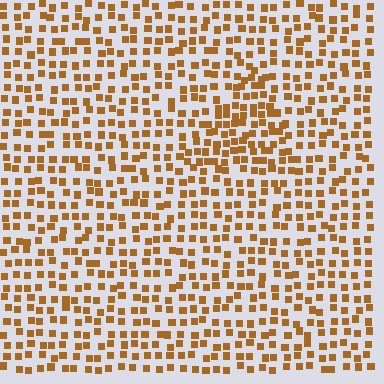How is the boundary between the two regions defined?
The boundary is defined by a change in element density (approximately 1.6x ratio). All elements are the same color, size, and shape.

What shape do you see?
I see a triangle.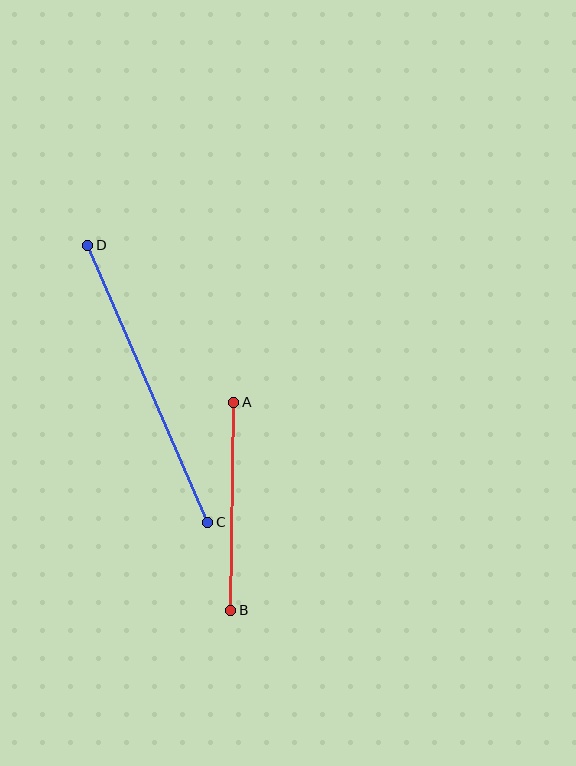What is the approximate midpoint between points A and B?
The midpoint is at approximately (232, 506) pixels.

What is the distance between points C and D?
The distance is approximately 302 pixels.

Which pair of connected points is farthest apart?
Points C and D are farthest apart.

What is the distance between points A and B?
The distance is approximately 208 pixels.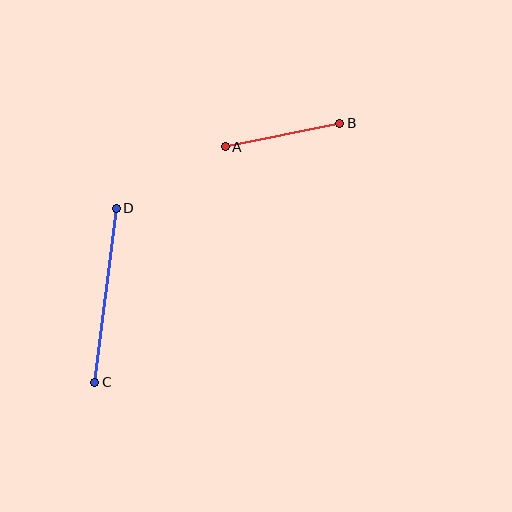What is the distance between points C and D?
The distance is approximately 175 pixels.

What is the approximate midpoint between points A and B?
The midpoint is at approximately (283, 135) pixels.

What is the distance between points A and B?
The distance is approximately 117 pixels.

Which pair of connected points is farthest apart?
Points C and D are farthest apart.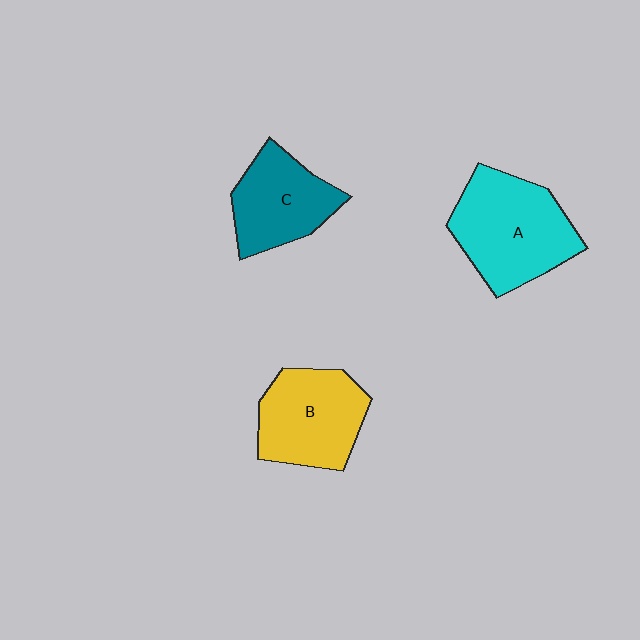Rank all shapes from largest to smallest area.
From largest to smallest: A (cyan), B (yellow), C (teal).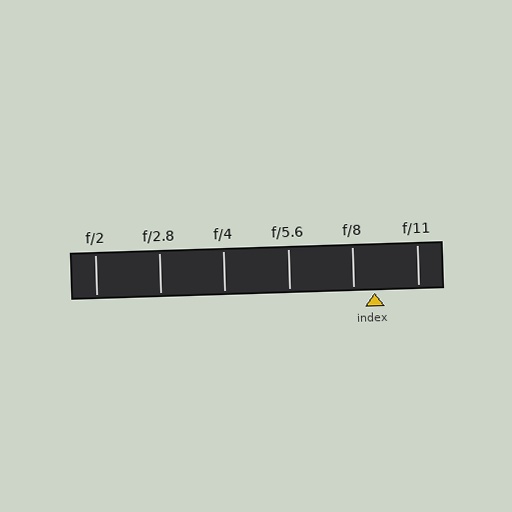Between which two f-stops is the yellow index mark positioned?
The index mark is between f/8 and f/11.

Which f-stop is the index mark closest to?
The index mark is closest to f/8.